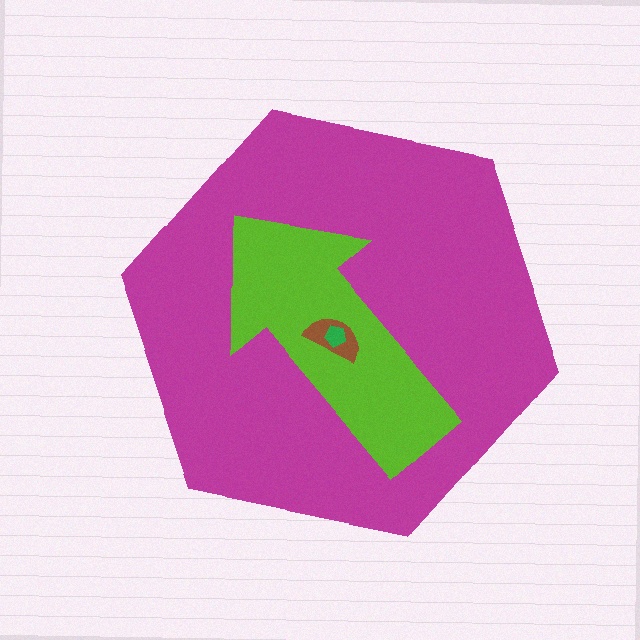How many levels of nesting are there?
4.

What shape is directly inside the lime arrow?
The brown semicircle.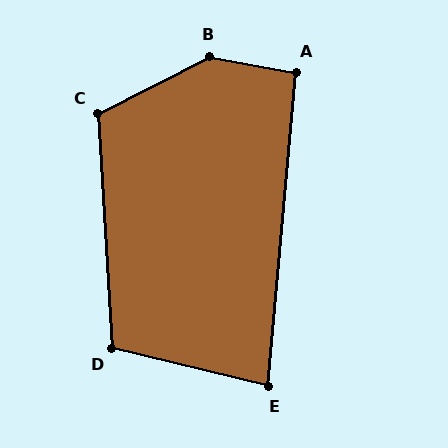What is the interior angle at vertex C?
Approximately 113 degrees (obtuse).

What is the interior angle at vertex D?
Approximately 107 degrees (obtuse).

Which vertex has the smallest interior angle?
E, at approximately 82 degrees.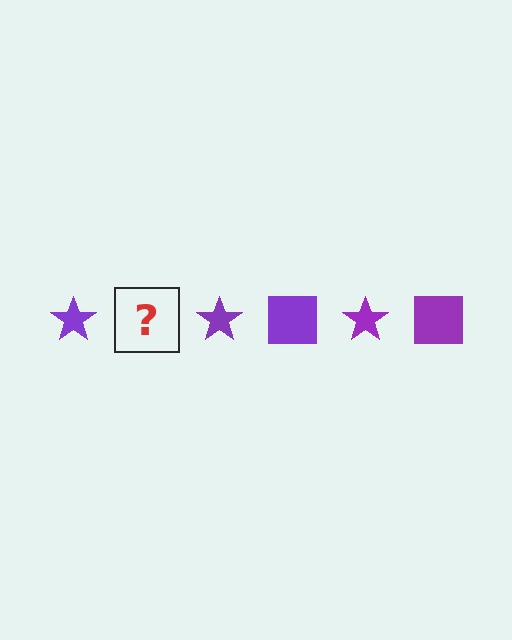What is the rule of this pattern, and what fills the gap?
The rule is that the pattern cycles through star, square shapes in purple. The gap should be filled with a purple square.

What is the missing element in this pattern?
The missing element is a purple square.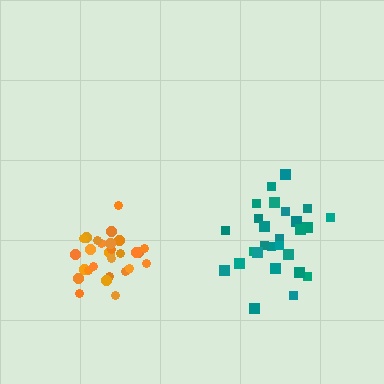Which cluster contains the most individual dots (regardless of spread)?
Orange (29).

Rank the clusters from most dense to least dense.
orange, teal.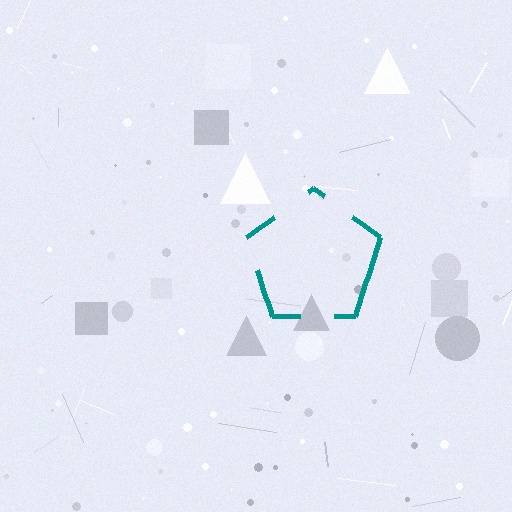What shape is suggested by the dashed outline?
The dashed outline suggests a pentagon.